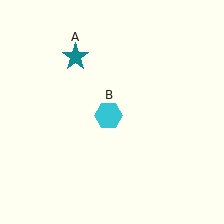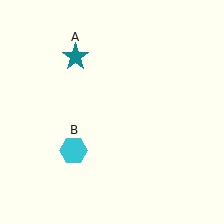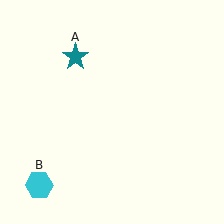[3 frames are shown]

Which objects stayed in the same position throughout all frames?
Teal star (object A) remained stationary.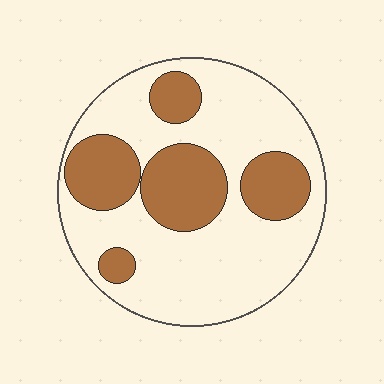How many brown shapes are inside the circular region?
5.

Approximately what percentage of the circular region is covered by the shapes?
Approximately 30%.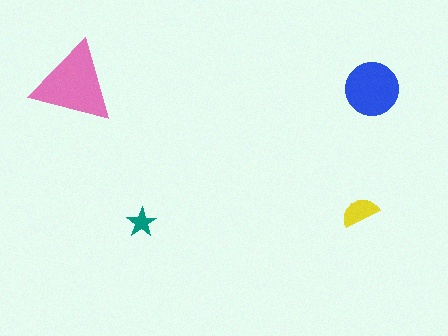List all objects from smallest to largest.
The teal star, the yellow semicircle, the blue circle, the pink triangle.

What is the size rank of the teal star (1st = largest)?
4th.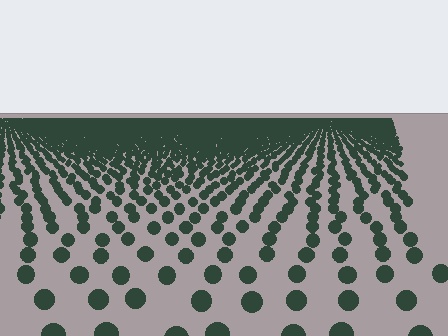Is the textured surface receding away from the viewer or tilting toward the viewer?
The surface is receding away from the viewer. Texture elements get smaller and denser toward the top.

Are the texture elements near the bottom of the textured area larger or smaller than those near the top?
Larger. Near the bottom, elements are closer to the viewer and appear at a bigger on-screen size.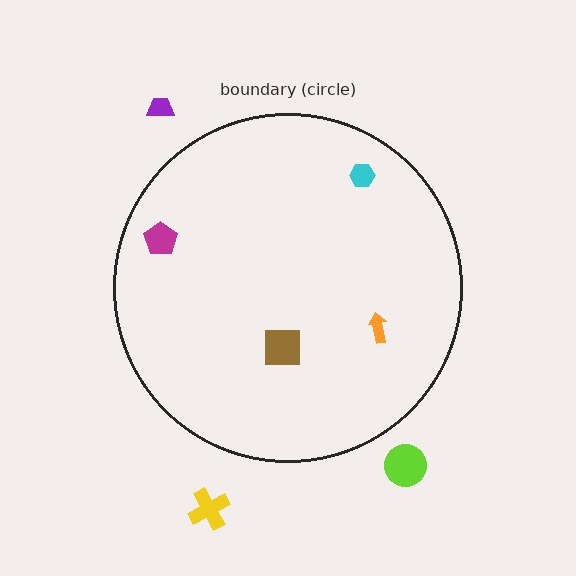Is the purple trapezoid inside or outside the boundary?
Outside.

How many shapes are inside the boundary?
4 inside, 3 outside.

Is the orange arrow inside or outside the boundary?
Inside.